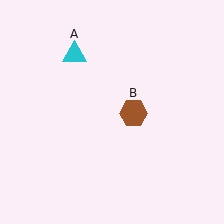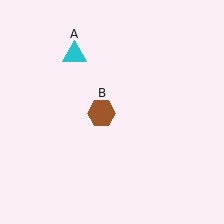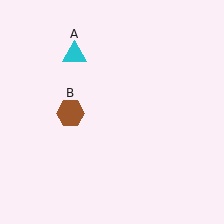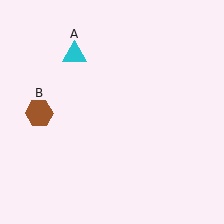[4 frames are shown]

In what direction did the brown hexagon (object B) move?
The brown hexagon (object B) moved left.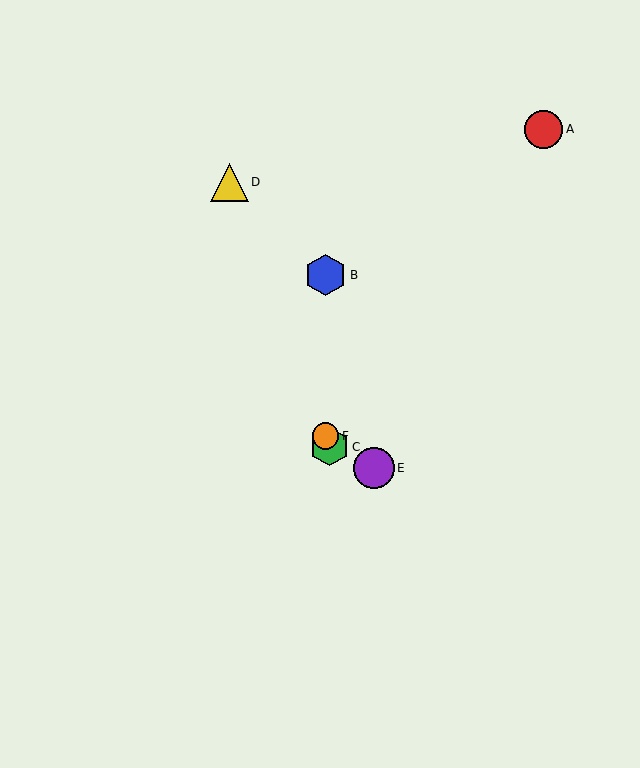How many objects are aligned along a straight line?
3 objects (C, D, F) are aligned along a straight line.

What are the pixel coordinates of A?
Object A is at (544, 130).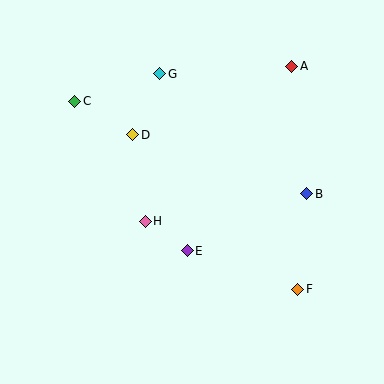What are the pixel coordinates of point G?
Point G is at (160, 74).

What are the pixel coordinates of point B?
Point B is at (307, 194).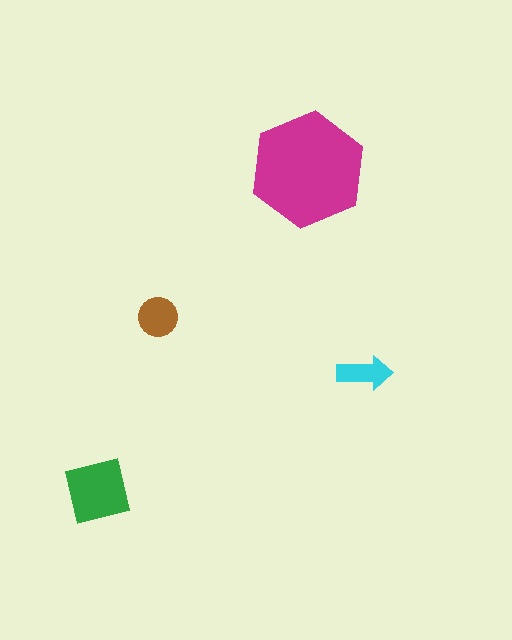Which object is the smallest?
The cyan arrow.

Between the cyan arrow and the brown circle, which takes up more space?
The brown circle.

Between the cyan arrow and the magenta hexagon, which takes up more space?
The magenta hexagon.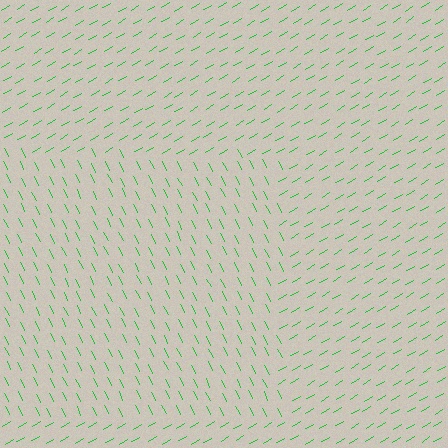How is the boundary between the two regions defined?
The boundary is defined purely by a change in line orientation (approximately 86 degrees difference). All lines are the same color and thickness.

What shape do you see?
I see a rectangle.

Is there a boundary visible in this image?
Yes, there is a texture boundary formed by a change in line orientation.